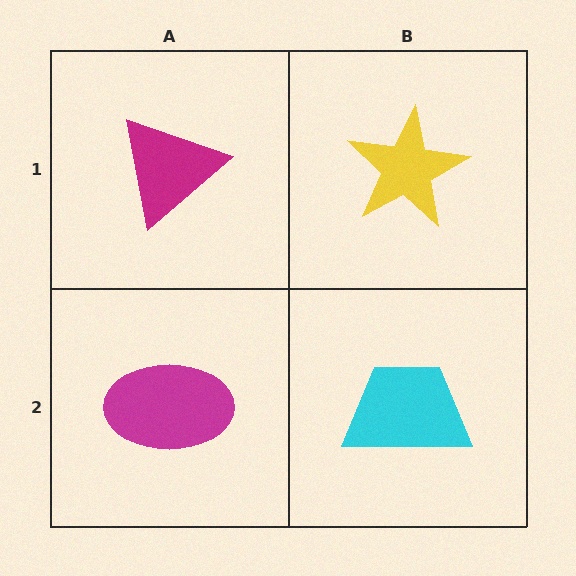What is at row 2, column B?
A cyan trapezoid.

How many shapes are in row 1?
2 shapes.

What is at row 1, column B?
A yellow star.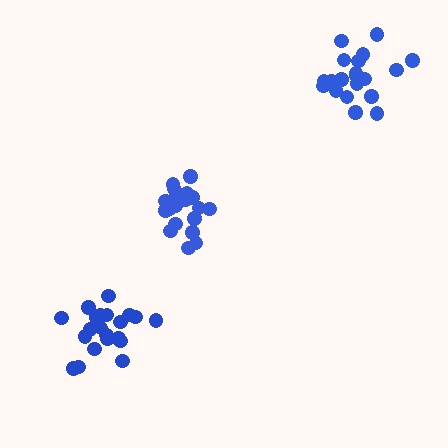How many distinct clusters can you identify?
There are 3 distinct clusters.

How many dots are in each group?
Group 1: 20 dots, Group 2: 21 dots, Group 3: 20 dots (61 total).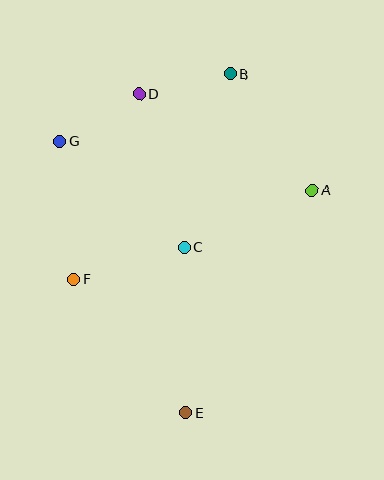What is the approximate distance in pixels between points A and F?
The distance between A and F is approximately 255 pixels.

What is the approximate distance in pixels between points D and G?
The distance between D and G is approximately 93 pixels.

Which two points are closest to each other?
Points B and D are closest to each other.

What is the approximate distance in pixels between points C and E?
The distance between C and E is approximately 165 pixels.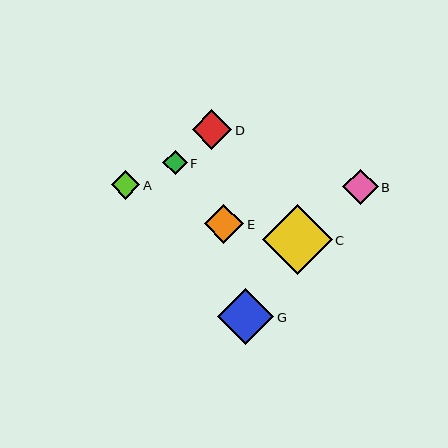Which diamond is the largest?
Diamond C is the largest with a size of approximately 70 pixels.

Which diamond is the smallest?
Diamond F is the smallest with a size of approximately 24 pixels.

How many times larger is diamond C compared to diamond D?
Diamond C is approximately 1.8 times the size of diamond D.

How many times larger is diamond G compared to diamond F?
Diamond G is approximately 2.3 times the size of diamond F.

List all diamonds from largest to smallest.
From largest to smallest: C, G, D, E, B, A, F.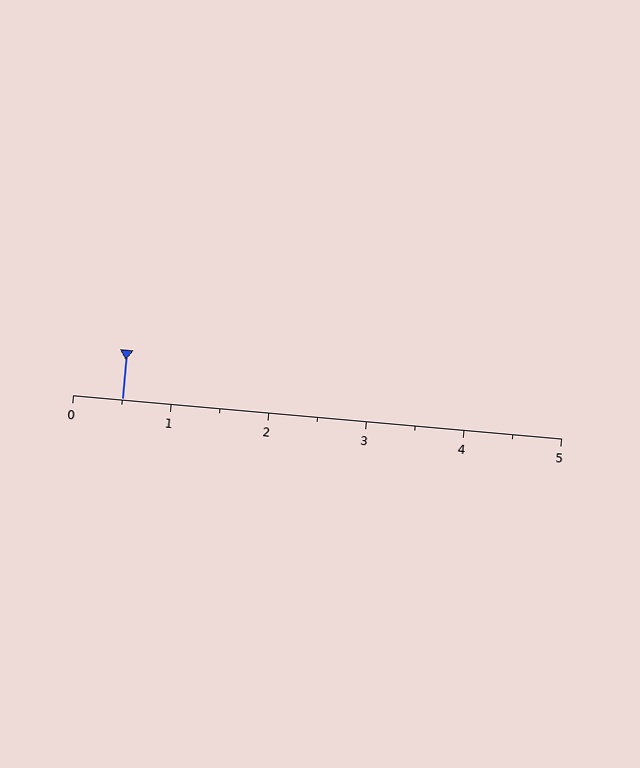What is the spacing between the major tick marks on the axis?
The major ticks are spaced 1 apart.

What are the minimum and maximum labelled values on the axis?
The axis runs from 0 to 5.